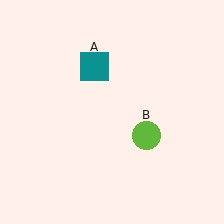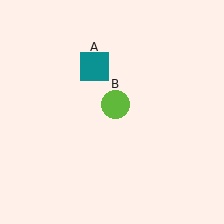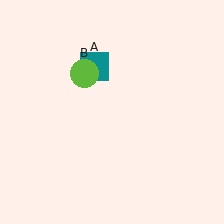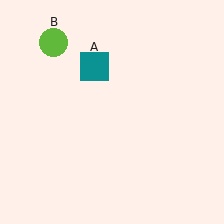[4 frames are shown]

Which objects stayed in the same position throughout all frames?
Teal square (object A) remained stationary.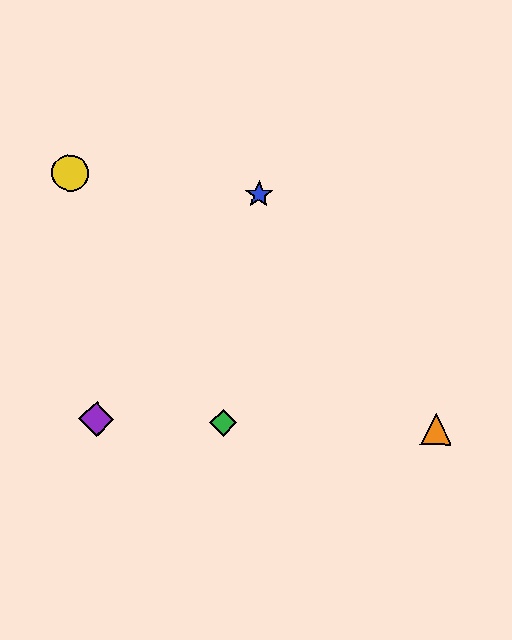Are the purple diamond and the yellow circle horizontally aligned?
No, the purple diamond is at y≈419 and the yellow circle is at y≈173.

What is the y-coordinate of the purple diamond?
The purple diamond is at y≈419.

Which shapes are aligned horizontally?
The red circle, the green diamond, the purple diamond, the orange triangle are aligned horizontally.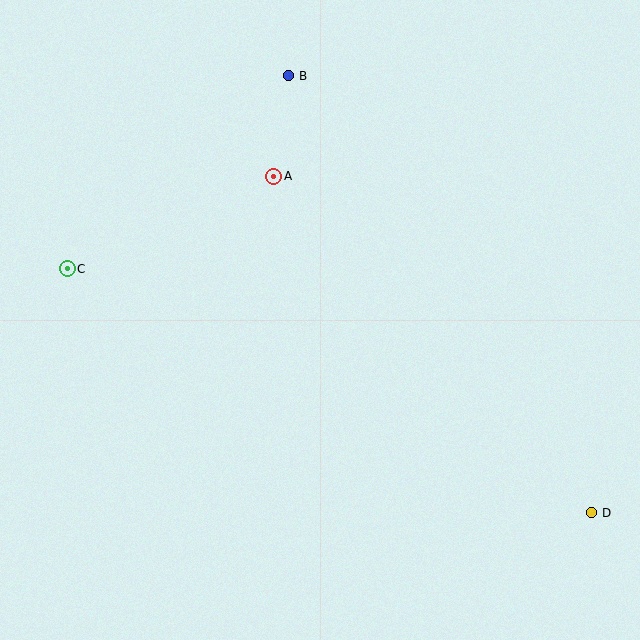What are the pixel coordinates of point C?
Point C is at (67, 269).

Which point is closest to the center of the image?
Point A at (274, 176) is closest to the center.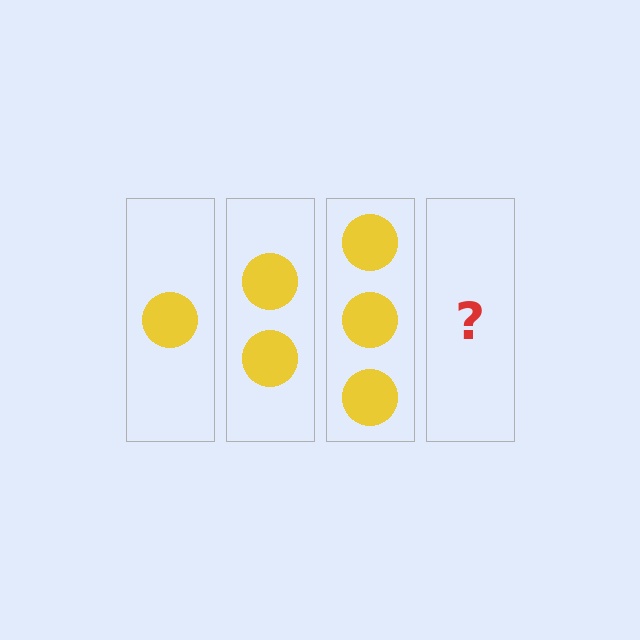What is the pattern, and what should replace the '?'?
The pattern is that each step adds one more circle. The '?' should be 4 circles.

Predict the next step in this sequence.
The next step is 4 circles.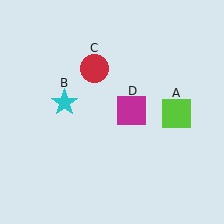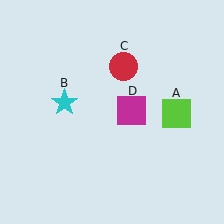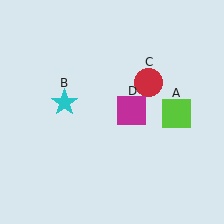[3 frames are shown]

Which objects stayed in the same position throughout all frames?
Lime square (object A) and cyan star (object B) and magenta square (object D) remained stationary.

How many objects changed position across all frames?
1 object changed position: red circle (object C).